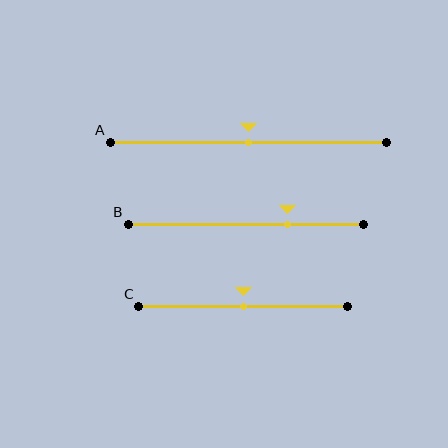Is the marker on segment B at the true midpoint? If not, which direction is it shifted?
No, the marker on segment B is shifted to the right by about 18% of the segment length.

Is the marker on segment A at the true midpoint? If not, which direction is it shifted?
Yes, the marker on segment A is at the true midpoint.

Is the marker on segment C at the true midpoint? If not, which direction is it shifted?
Yes, the marker on segment C is at the true midpoint.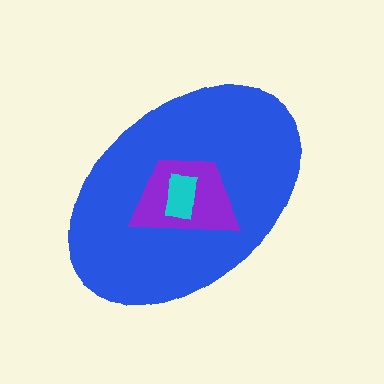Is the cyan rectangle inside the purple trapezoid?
Yes.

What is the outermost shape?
The blue ellipse.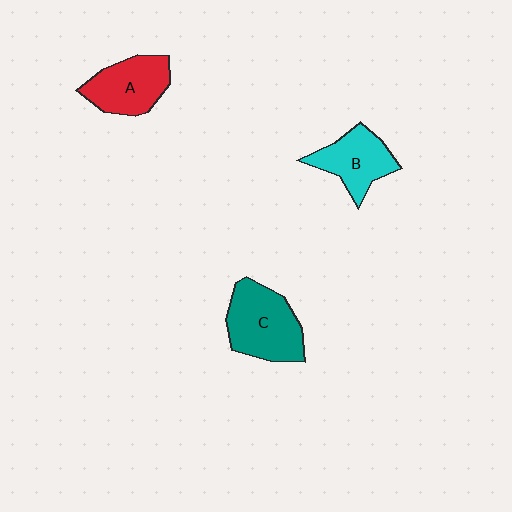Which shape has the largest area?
Shape C (teal).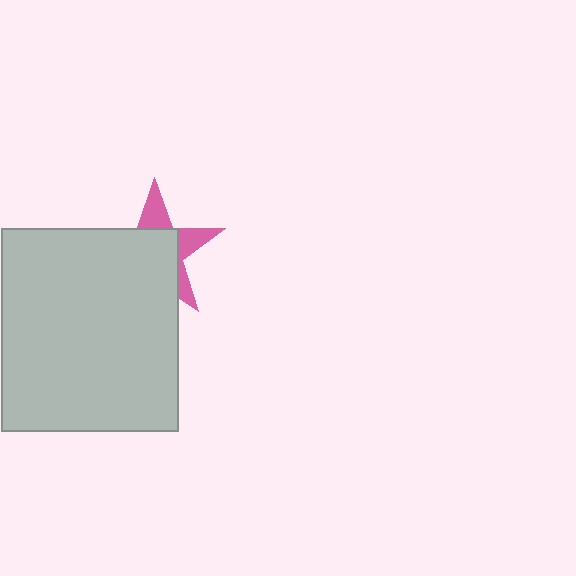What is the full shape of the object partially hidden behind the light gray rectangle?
The partially hidden object is a pink star.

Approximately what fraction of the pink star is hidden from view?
Roughly 67% of the pink star is hidden behind the light gray rectangle.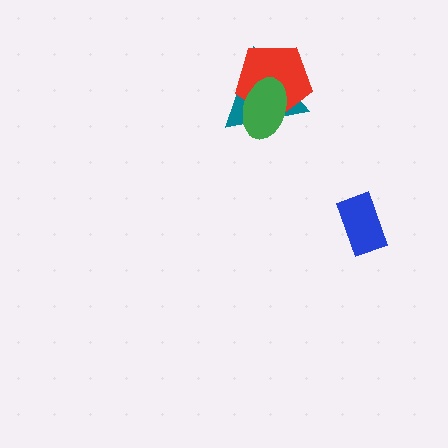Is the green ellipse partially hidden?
No, no other shape covers it.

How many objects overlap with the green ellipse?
2 objects overlap with the green ellipse.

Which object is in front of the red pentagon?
The green ellipse is in front of the red pentagon.